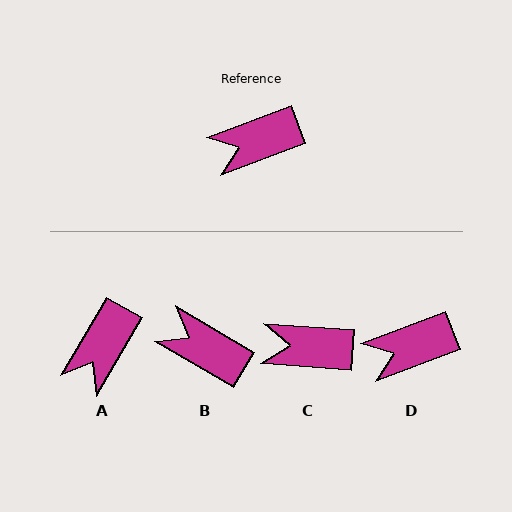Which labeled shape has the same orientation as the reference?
D.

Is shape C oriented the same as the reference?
No, it is off by about 25 degrees.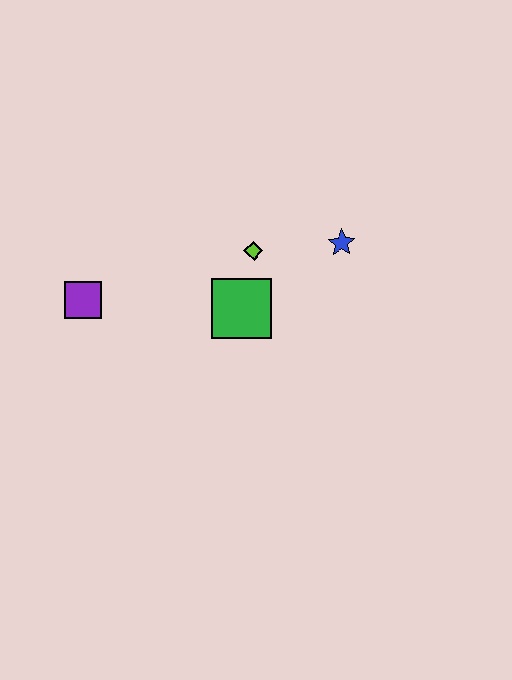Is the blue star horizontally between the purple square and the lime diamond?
No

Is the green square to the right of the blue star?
No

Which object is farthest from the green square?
The purple square is farthest from the green square.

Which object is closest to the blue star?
The lime diamond is closest to the blue star.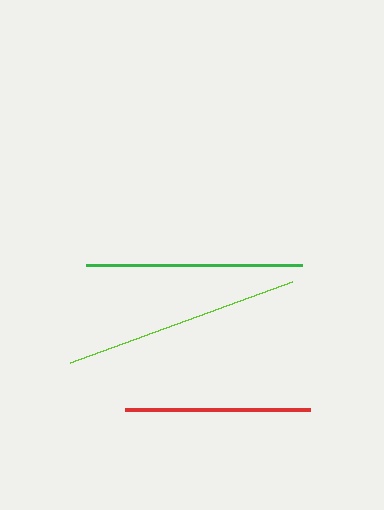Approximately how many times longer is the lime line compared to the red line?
The lime line is approximately 1.3 times the length of the red line.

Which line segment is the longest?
The lime line is the longest at approximately 236 pixels.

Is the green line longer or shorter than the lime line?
The lime line is longer than the green line.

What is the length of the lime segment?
The lime segment is approximately 236 pixels long.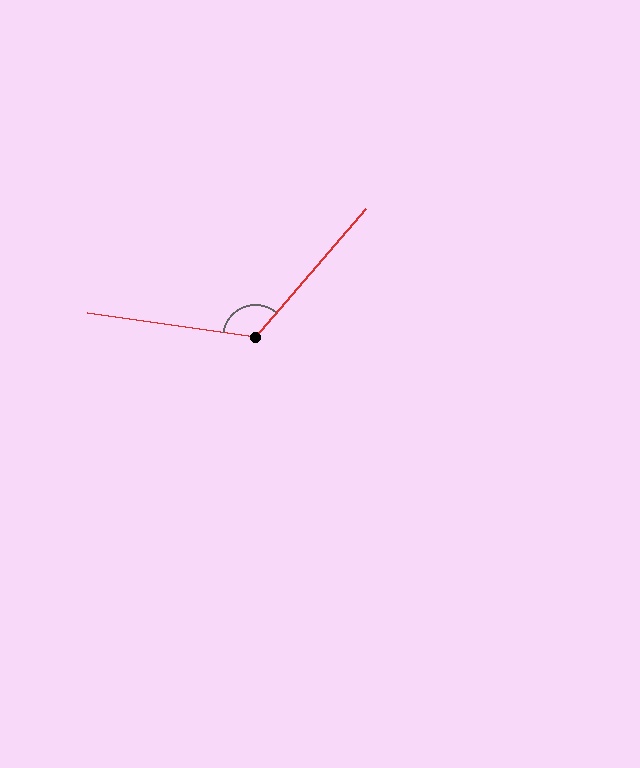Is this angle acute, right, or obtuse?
It is obtuse.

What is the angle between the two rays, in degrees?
Approximately 123 degrees.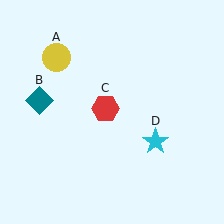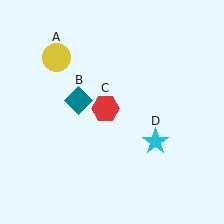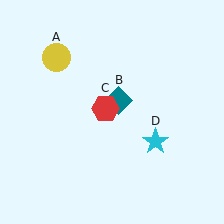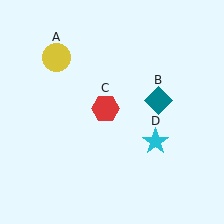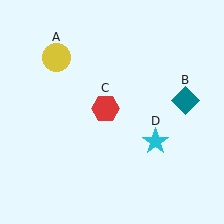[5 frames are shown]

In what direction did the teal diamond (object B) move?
The teal diamond (object B) moved right.